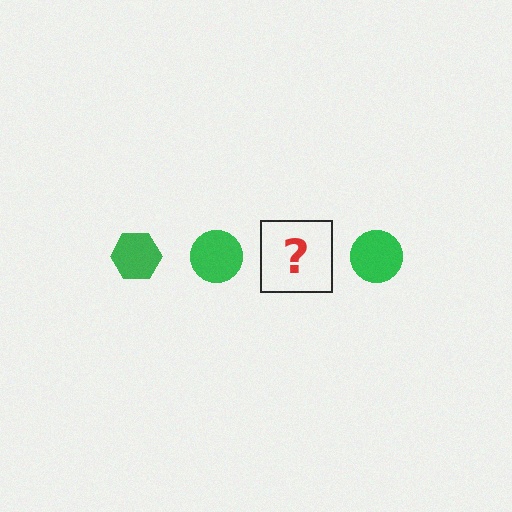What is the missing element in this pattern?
The missing element is a green hexagon.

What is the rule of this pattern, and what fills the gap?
The rule is that the pattern cycles through hexagon, circle shapes in green. The gap should be filled with a green hexagon.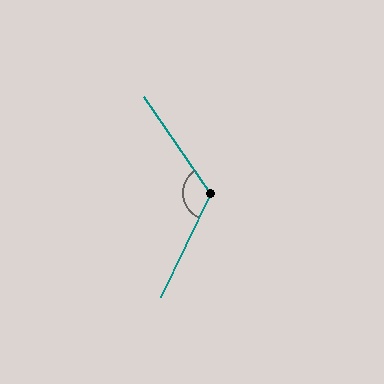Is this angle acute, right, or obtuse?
It is obtuse.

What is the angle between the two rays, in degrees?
Approximately 120 degrees.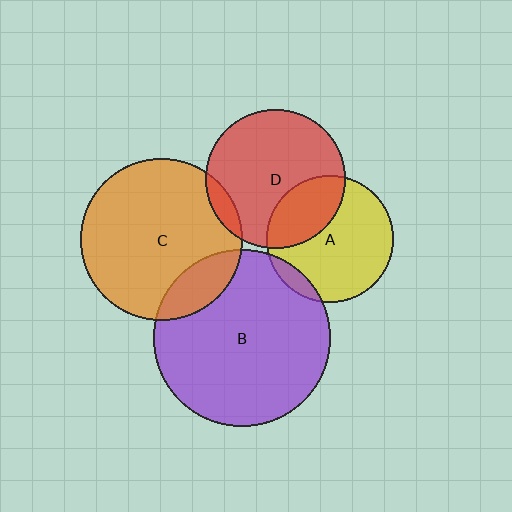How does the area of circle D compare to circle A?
Approximately 1.2 times.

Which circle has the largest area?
Circle B (purple).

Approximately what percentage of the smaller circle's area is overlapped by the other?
Approximately 5%.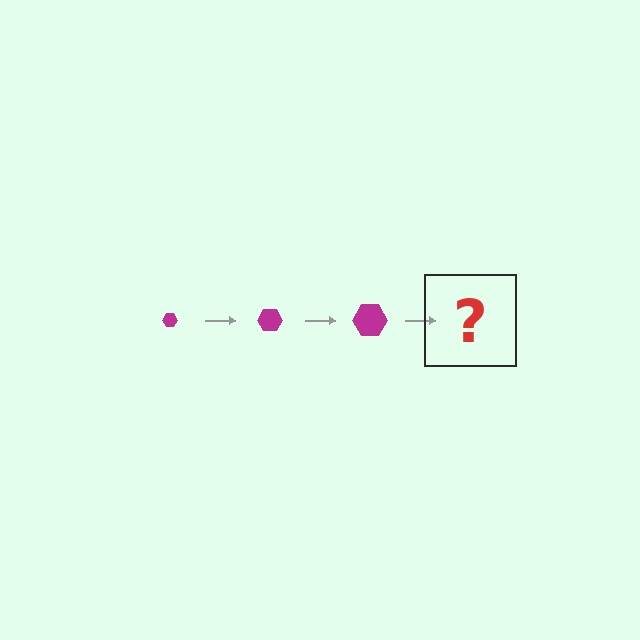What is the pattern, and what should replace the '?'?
The pattern is that the hexagon gets progressively larger each step. The '?' should be a magenta hexagon, larger than the previous one.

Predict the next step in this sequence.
The next step is a magenta hexagon, larger than the previous one.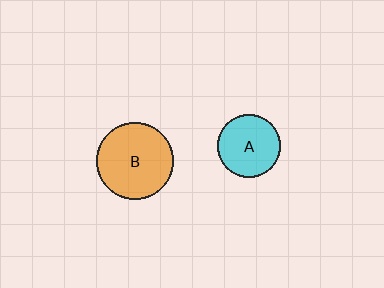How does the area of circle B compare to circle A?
Approximately 1.5 times.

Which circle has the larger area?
Circle B (orange).